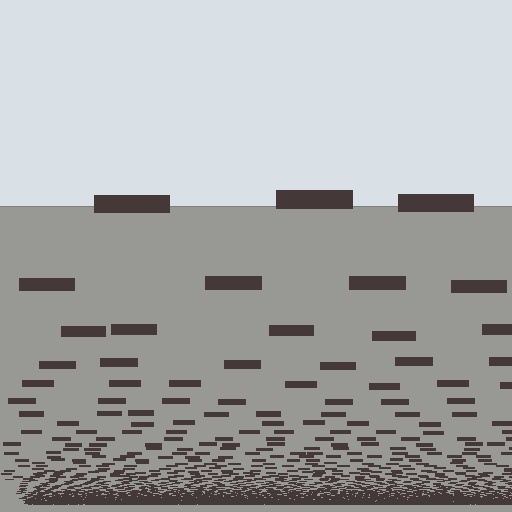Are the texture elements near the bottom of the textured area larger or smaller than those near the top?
Smaller. The gradient is inverted — elements near the bottom are smaller and denser.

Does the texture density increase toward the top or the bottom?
Density increases toward the bottom.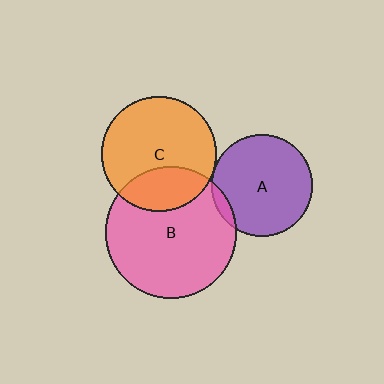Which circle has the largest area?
Circle B (pink).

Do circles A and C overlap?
Yes.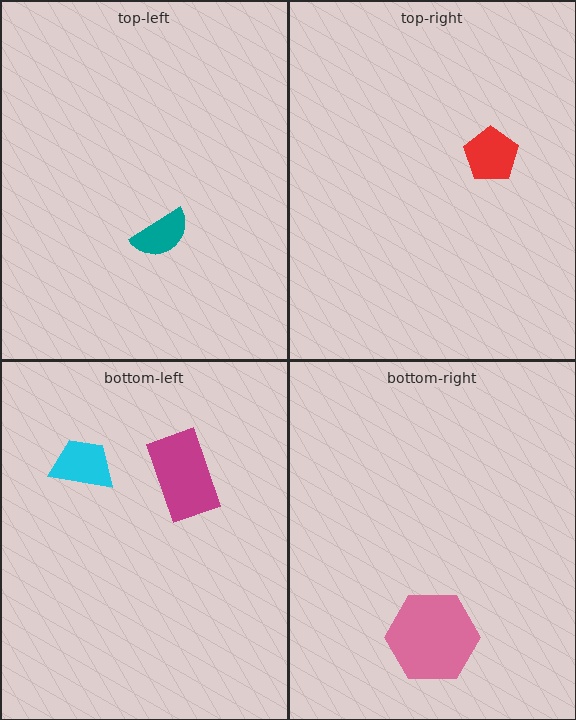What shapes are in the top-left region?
The teal semicircle.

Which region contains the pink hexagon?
The bottom-right region.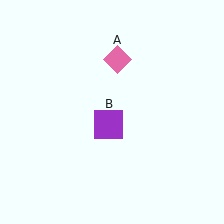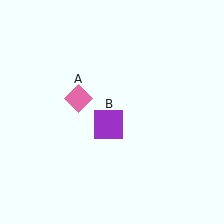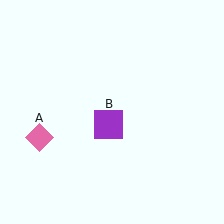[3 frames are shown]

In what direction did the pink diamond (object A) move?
The pink diamond (object A) moved down and to the left.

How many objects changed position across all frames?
1 object changed position: pink diamond (object A).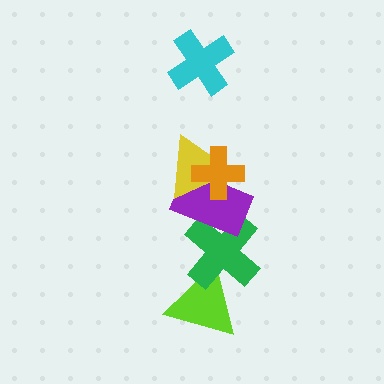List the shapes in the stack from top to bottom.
From top to bottom: the cyan cross, the orange cross, the yellow triangle, the purple rectangle, the green cross, the lime triangle.